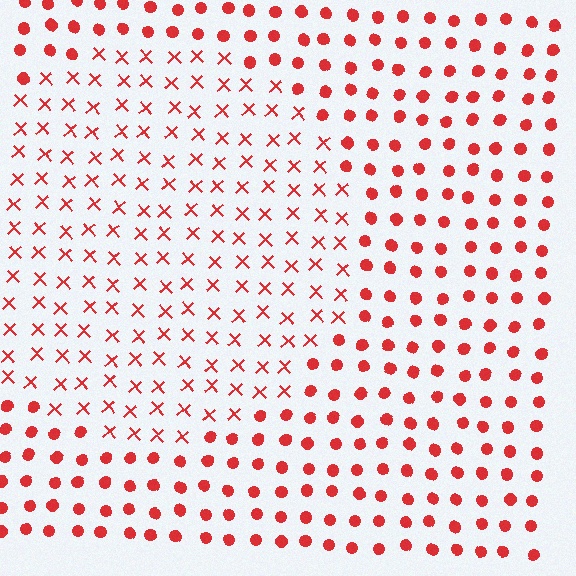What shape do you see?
I see a circle.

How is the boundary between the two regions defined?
The boundary is defined by a change in element shape: X marks inside vs. circles outside. All elements share the same color and spacing.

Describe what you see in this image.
The image is filled with small red elements arranged in a uniform grid. A circle-shaped region contains X marks, while the surrounding area contains circles. The boundary is defined purely by the change in element shape.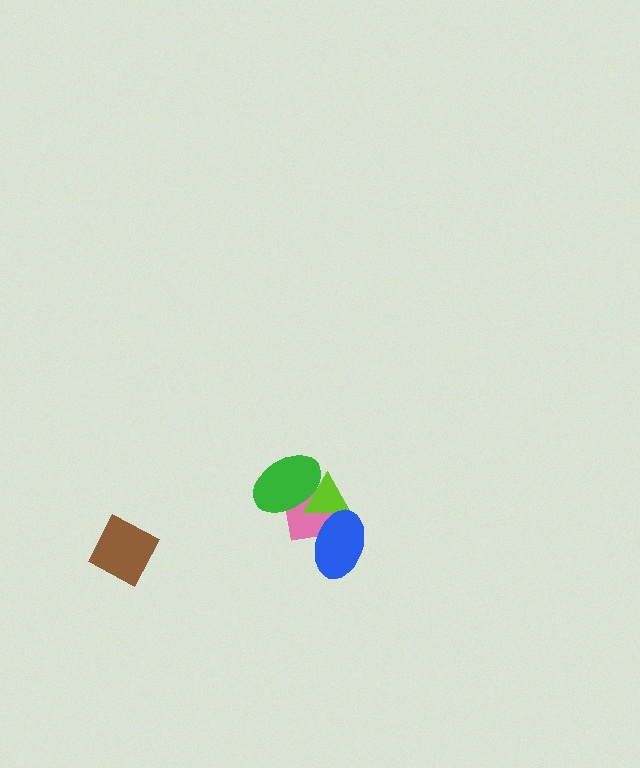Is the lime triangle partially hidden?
Yes, it is partially covered by another shape.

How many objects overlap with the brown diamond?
0 objects overlap with the brown diamond.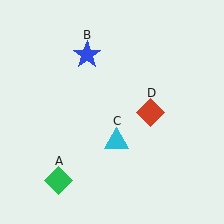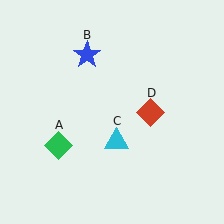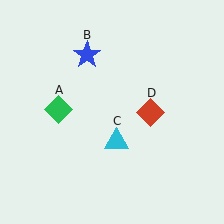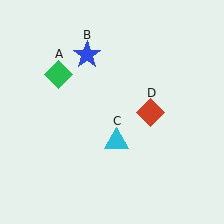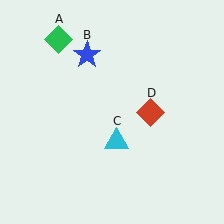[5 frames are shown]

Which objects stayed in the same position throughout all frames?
Blue star (object B) and cyan triangle (object C) and red diamond (object D) remained stationary.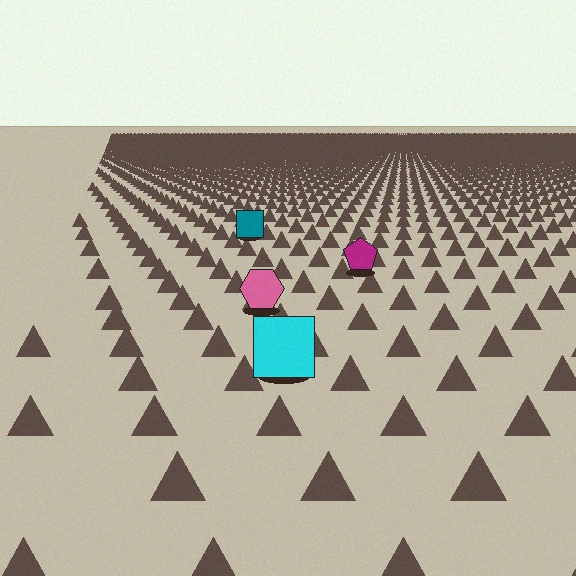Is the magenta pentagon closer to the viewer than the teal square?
Yes. The magenta pentagon is closer — you can tell from the texture gradient: the ground texture is coarser near it.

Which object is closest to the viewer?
The cyan square is closest. The texture marks near it are larger and more spread out.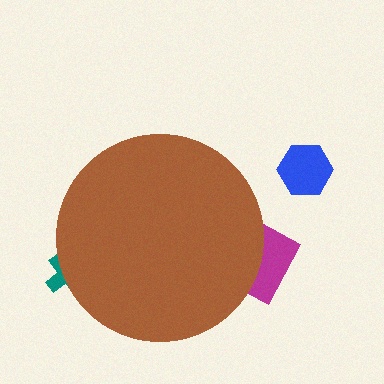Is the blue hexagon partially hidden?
No, the blue hexagon is fully visible.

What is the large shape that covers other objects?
A brown circle.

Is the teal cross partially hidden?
Yes, the teal cross is partially hidden behind the brown circle.